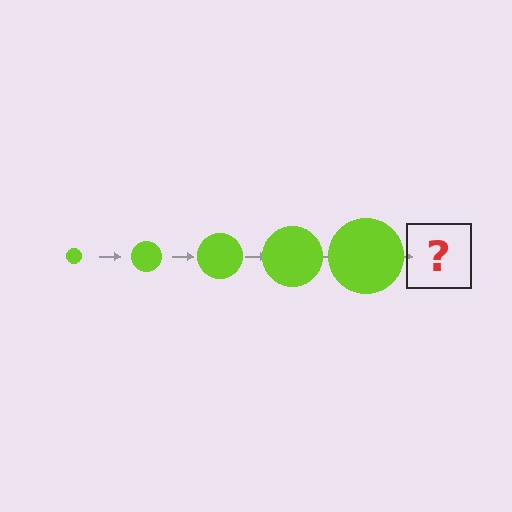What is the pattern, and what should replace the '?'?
The pattern is that the circle gets progressively larger each step. The '?' should be a lime circle, larger than the previous one.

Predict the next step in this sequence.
The next step is a lime circle, larger than the previous one.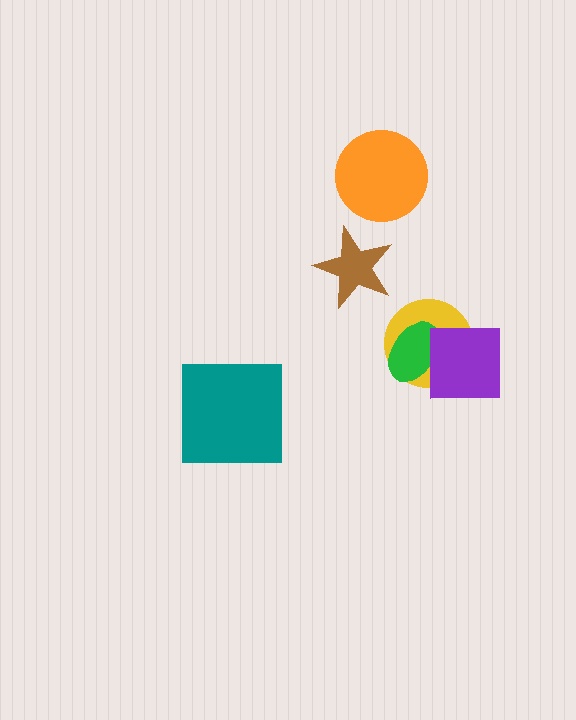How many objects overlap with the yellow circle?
2 objects overlap with the yellow circle.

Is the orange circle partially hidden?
No, no other shape covers it.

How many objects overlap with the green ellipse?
2 objects overlap with the green ellipse.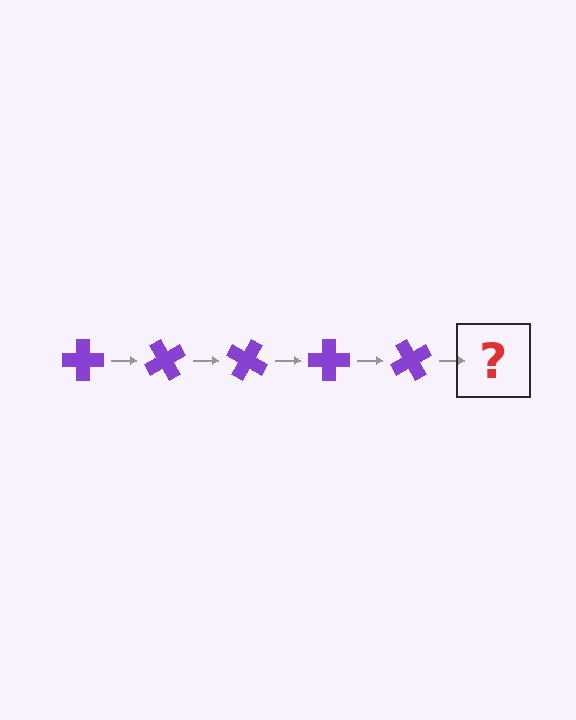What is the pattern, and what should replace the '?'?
The pattern is that the cross rotates 60 degrees each step. The '?' should be a purple cross rotated 300 degrees.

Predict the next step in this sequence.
The next step is a purple cross rotated 300 degrees.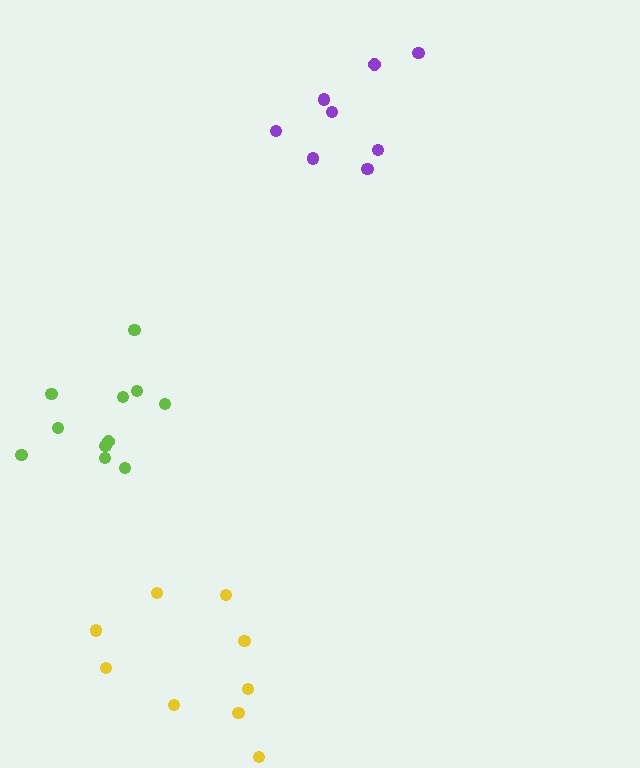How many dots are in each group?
Group 1: 9 dots, Group 2: 8 dots, Group 3: 11 dots (28 total).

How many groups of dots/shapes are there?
There are 3 groups.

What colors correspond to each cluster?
The clusters are colored: yellow, purple, lime.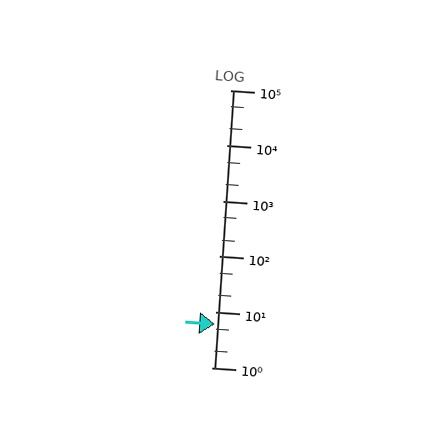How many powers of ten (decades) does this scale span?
The scale spans 5 decades, from 1 to 100000.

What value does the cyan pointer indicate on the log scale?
The pointer indicates approximately 6.1.